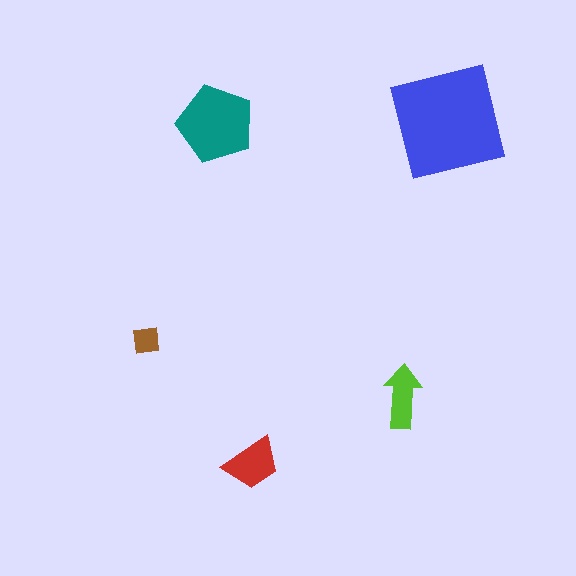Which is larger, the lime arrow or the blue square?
The blue square.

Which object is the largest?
The blue square.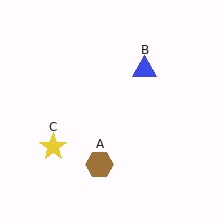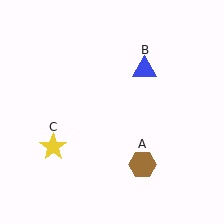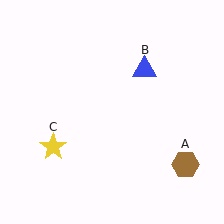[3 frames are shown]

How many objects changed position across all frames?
1 object changed position: brown hexagon (object A).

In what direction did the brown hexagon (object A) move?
The brown hexagon (object A) moved right.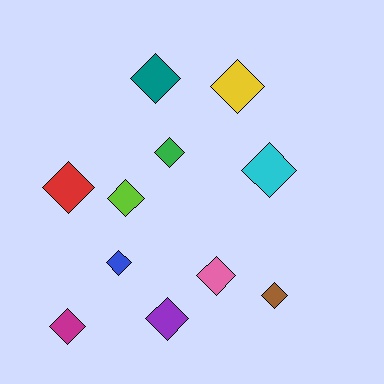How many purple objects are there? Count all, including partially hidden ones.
There is 1 purple object.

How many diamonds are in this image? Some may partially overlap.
There are 11 diamonds.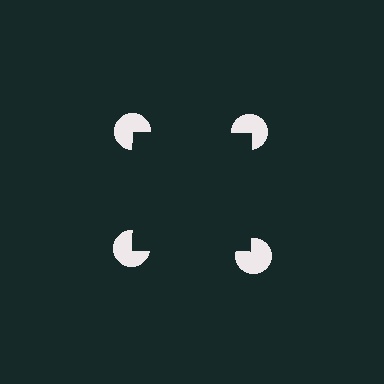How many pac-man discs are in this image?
There are 4 — one at each vertex of the illusory square.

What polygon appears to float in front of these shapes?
An illusory square — its edges are inferred from the aligned wedge cuts in the pac-man discs, not physically drawn.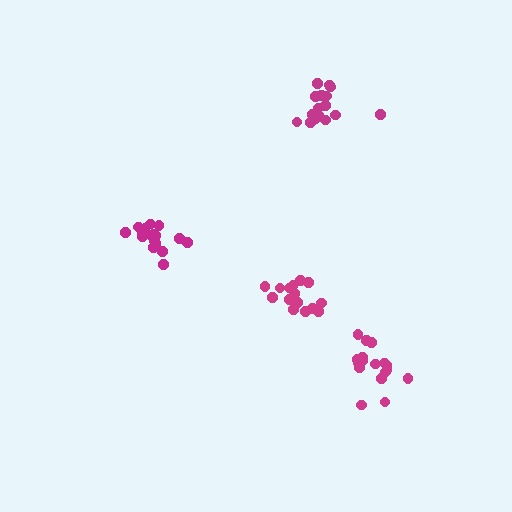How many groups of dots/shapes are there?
There are 4 groups.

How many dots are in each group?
Group 1: 16 dots, Group 2: 17 dots, Group 3: 17 dots, Group 4: 17 dots (67 total).